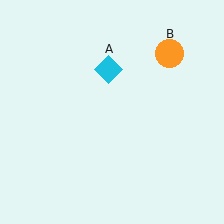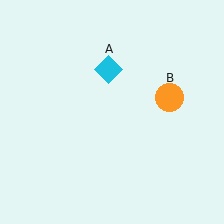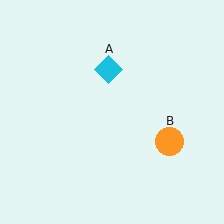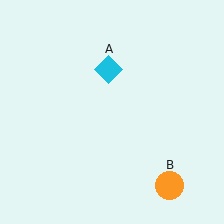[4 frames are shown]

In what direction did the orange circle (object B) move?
The orange circle (object B) moved down.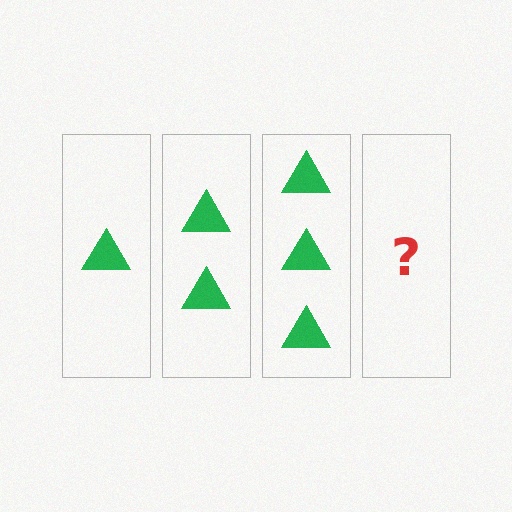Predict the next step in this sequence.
The next step is 4 triangles.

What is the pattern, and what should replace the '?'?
The pattern is that each step adds one more triangle. The '?' should be 4 triangles.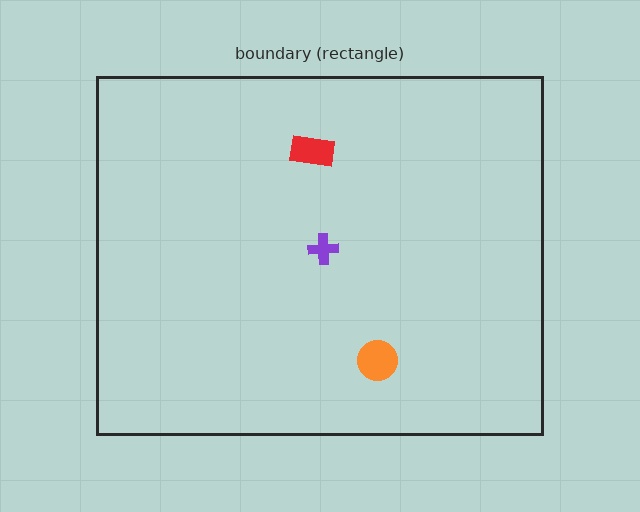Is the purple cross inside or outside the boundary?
Inside.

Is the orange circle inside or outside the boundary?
Inside.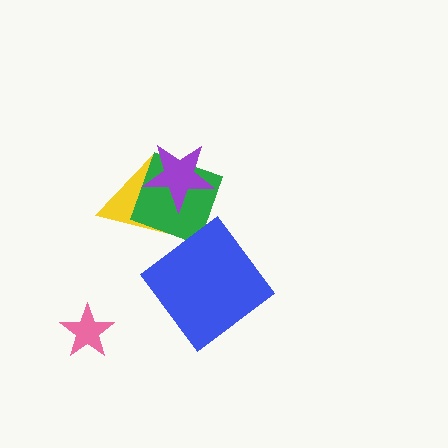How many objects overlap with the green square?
2 objects overlap with the green square.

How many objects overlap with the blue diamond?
0 objects overlap with the blue diamond.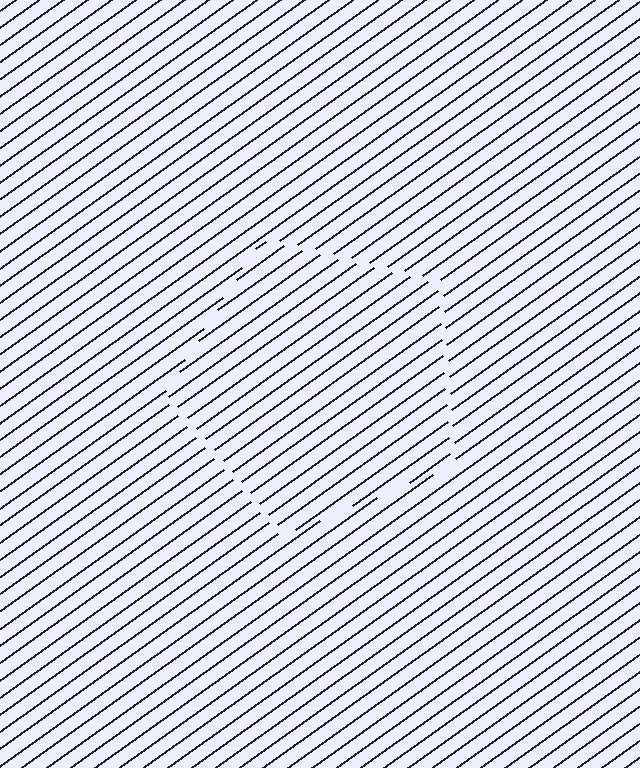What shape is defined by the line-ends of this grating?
An illusory pentagon. The interior of the shape contains the same grating, shifted by half a period — the contour is defined by the phase discontinuity where line-ends from the inner and outer gratings abut.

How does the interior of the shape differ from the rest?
The interior of the shape contains the same grating, shifted by half a period — the contour is defined by the phase discontinuity where line-ends from the inner and outer gratings abut.